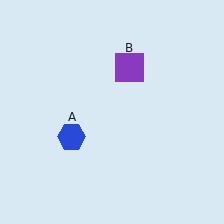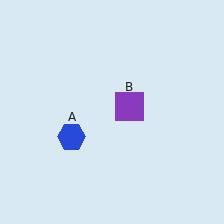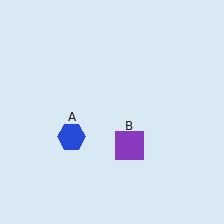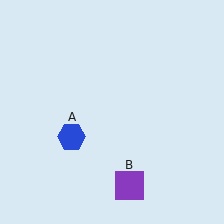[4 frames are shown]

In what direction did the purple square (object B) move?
The purple square (object B) moved down.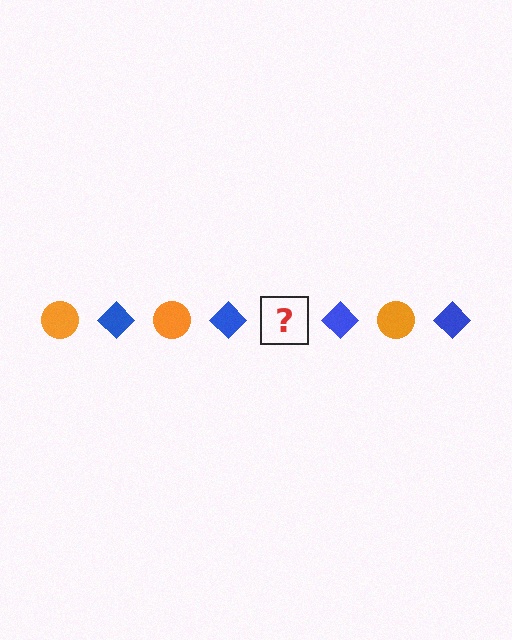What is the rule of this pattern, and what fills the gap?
The rule is that the pattern alternates between orange circle and blue diamond. The gap should be filled with an orange circle.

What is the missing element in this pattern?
The missing element is an orange circle.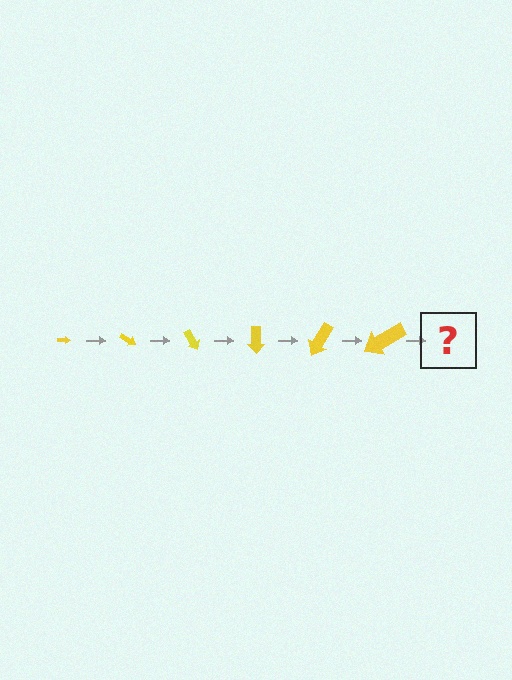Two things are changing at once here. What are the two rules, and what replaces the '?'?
The two rules are that the arrow grows larger each step and it rotates 30 degrees each step. The '?' should be an arrow, larger than the previous one and rotated 180 degrees from the start.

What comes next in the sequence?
The next element should be an arrow, larger than the previous one and rotated 180 degrees from the start.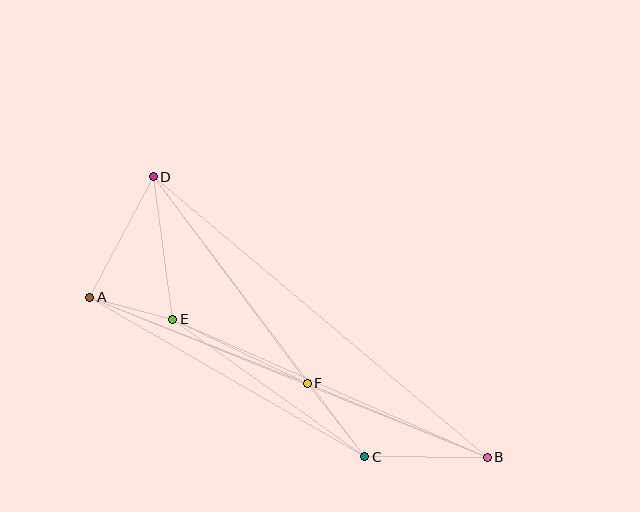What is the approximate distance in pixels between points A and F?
The distance between A and F is approximately 234 pixels.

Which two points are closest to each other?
Points A and E are closest to each other.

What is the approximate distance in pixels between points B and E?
The distance between B and E is approximately 343 pixels.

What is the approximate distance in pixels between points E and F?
The distance between E and F is approximately 149 pixels.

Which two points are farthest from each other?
Points B and D are farthest from each other.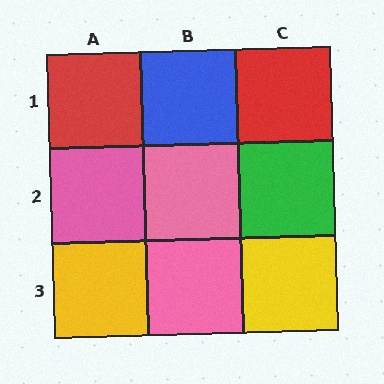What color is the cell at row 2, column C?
Green.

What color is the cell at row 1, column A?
Red.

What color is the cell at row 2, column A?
Pink.